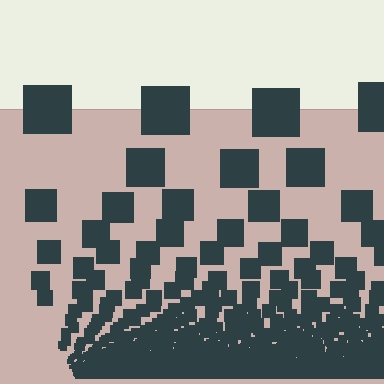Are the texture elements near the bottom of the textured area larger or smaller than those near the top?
Smaller. The gradient is inverted — elements near the bottom are smaller and denser.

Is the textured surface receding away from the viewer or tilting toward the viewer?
The surface appears to tilt toward the viewer. Texture elements get larger and sparser toward the top.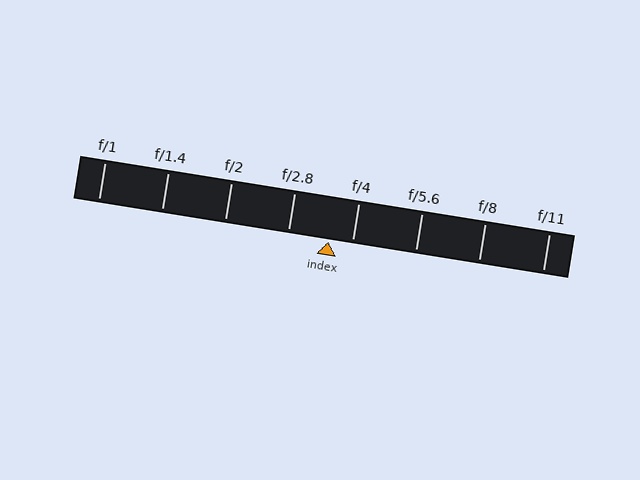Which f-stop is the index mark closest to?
The index mark is closest to f/4.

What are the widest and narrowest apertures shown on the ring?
The widest aperture shown is f/1 and the narrowest is f/11.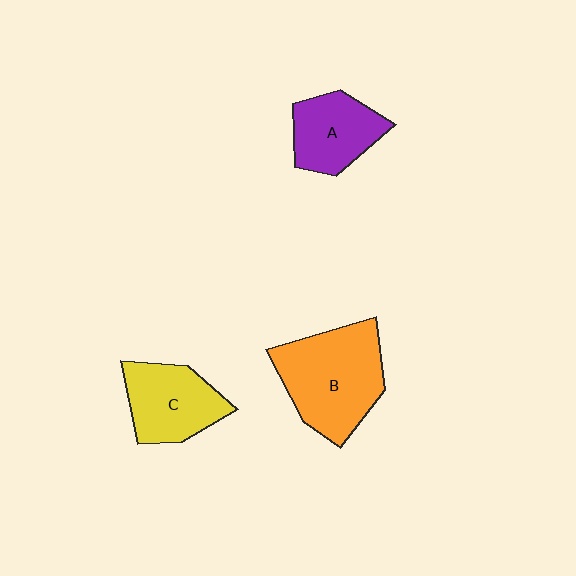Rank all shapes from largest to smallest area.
From largest to smallest: B (orange), C (yellow), A (purple).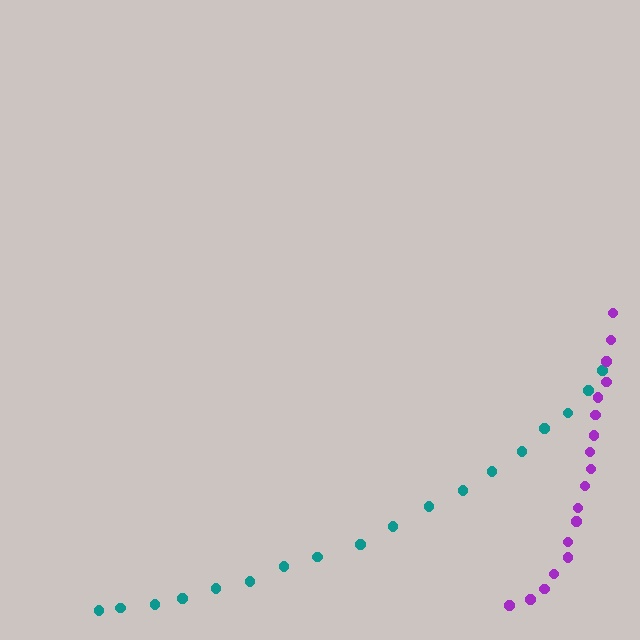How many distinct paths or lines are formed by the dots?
There are 2 distinct paths.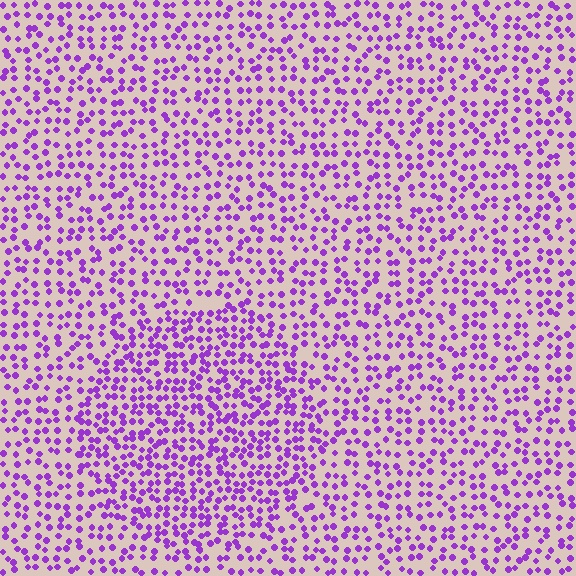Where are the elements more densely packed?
The elements are more densely packed inside the circle boundary.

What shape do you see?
I see a circle.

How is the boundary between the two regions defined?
The boundary is defined by a change in element density (approximately 1.6x ratio). All elements are the same color, size, and shape.